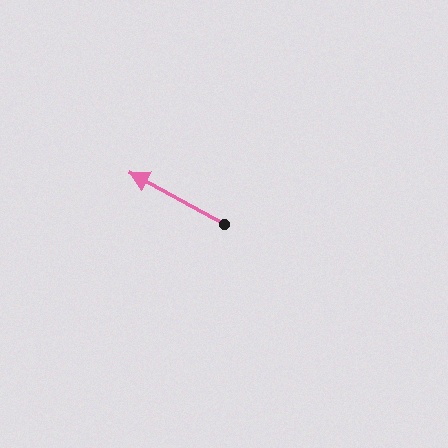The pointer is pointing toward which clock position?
Roughly 10 o'clock.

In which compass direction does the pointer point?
Northwest.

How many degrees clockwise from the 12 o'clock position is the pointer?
Approximately 299 degrees.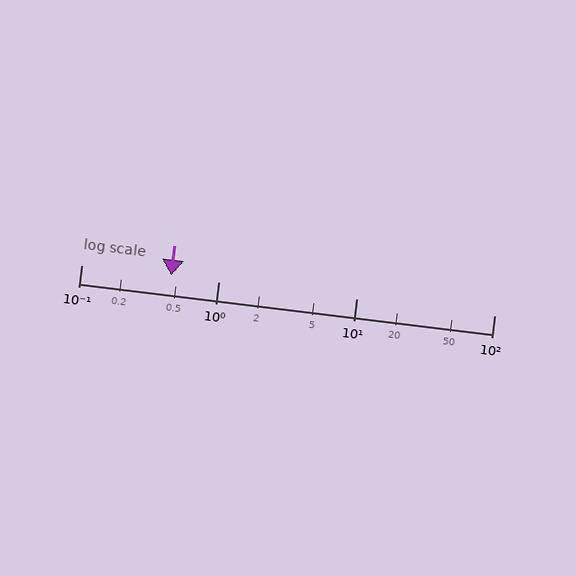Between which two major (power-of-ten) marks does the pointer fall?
The pointer is between 0.1 and 1.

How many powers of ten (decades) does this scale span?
The scale spans 3 decades, from 0.1 to 100.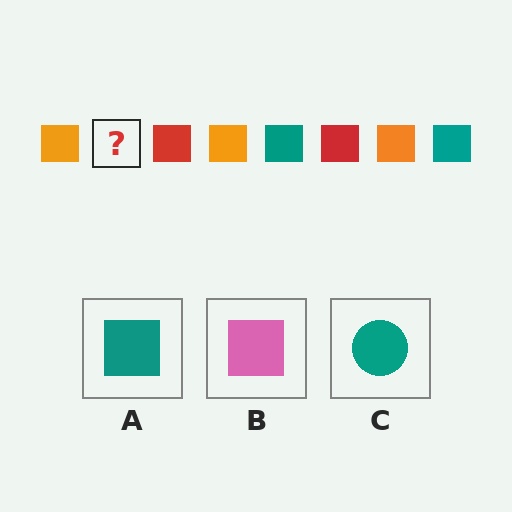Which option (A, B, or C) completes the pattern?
A.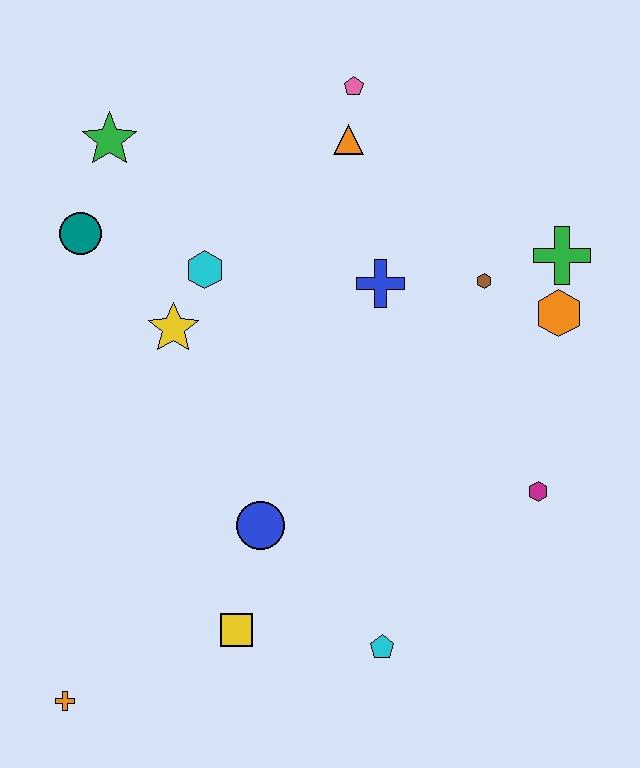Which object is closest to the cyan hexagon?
The yellow star is closest to the cyan hexagon.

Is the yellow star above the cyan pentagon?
Yes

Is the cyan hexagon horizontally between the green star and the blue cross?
Yes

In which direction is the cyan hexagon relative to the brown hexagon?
The cyan hexagon is to the left of the brown hexagon.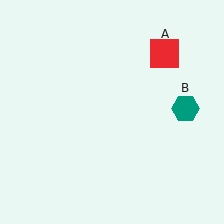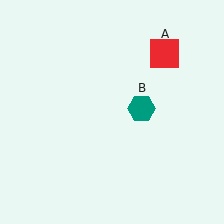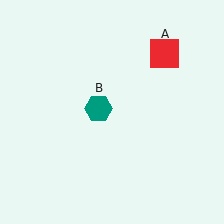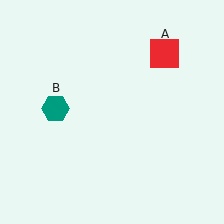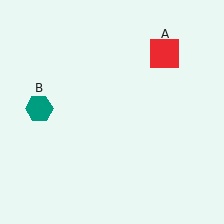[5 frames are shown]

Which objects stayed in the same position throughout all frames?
Red square (object A) remained stationary.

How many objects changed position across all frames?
1 object changed position: teal hexagon (object B).